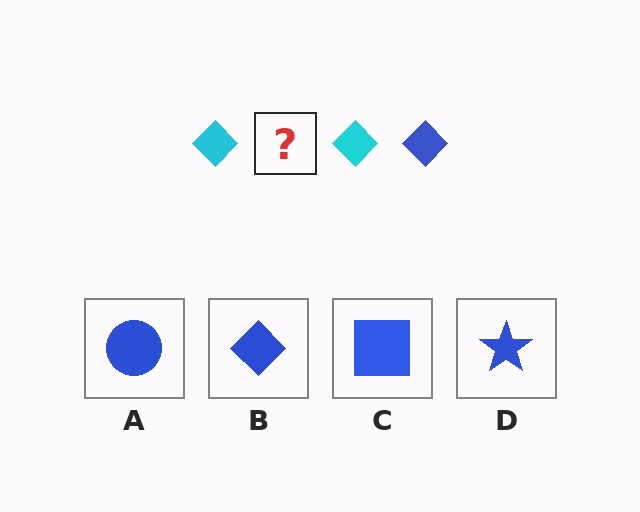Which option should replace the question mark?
Option B.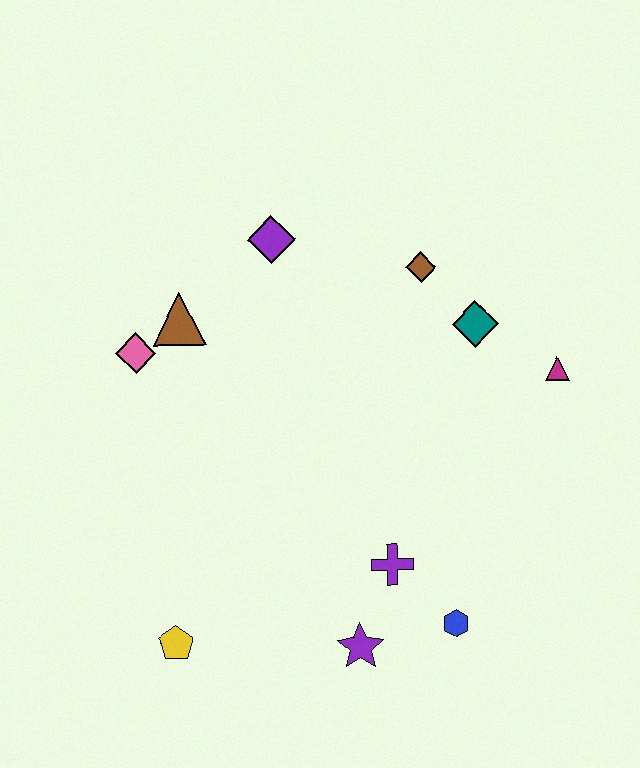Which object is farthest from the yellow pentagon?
The magenta triangle is farthest from the yellow pentagon.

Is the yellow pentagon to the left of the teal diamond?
Yes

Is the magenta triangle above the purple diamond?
No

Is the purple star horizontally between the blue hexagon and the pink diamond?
Yes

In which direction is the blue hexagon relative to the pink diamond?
The blue hexagon is to the right of the pink diamond.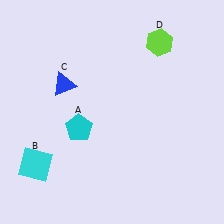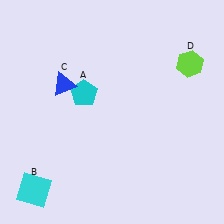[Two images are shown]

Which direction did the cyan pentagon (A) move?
The cyan pentagon (A) moved up.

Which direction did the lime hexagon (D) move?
The lime hexagon (D) moved right.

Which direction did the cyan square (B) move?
The cyan square (B) moved down.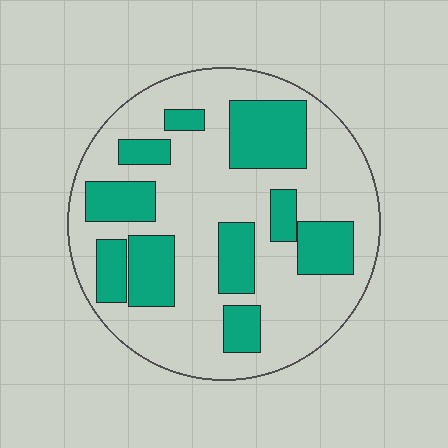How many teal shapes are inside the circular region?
10.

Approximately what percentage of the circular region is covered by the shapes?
Approximately 30%.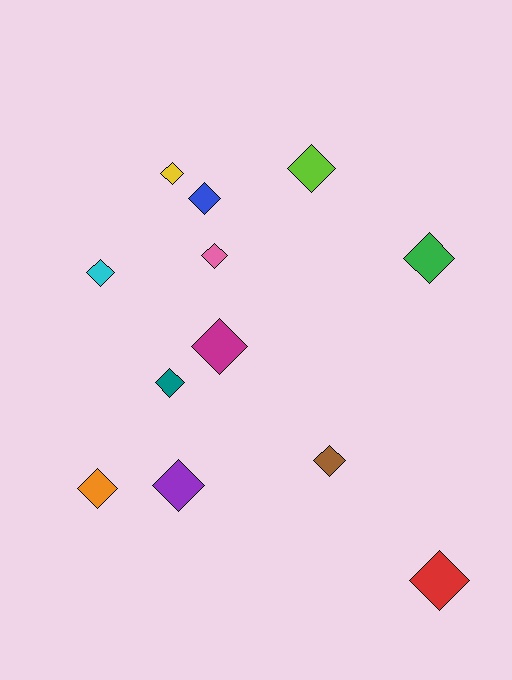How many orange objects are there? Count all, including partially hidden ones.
There is 1 orange object.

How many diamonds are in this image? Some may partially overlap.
There are 12 diamonds.